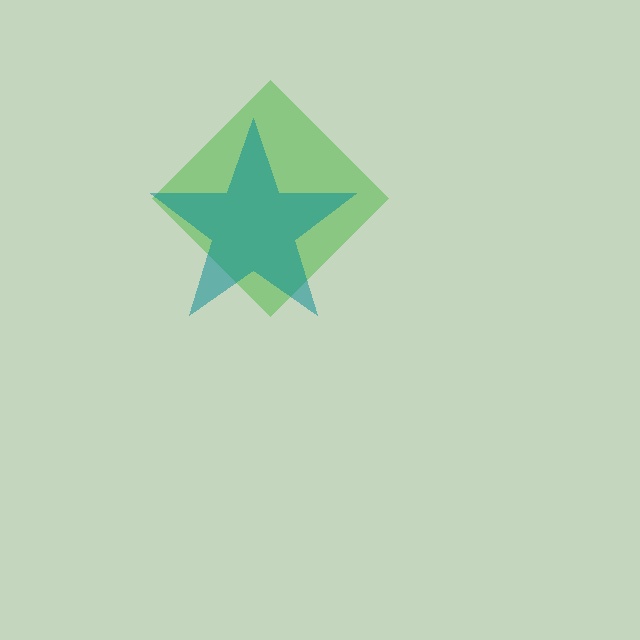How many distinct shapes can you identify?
There are 2 distinct shapes: a green diamond, a teal star.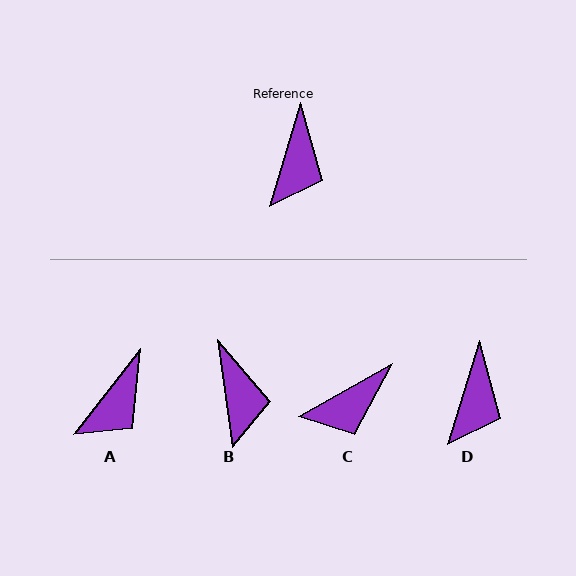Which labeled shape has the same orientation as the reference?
D.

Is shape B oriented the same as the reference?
No, it is off by about 25 degrees.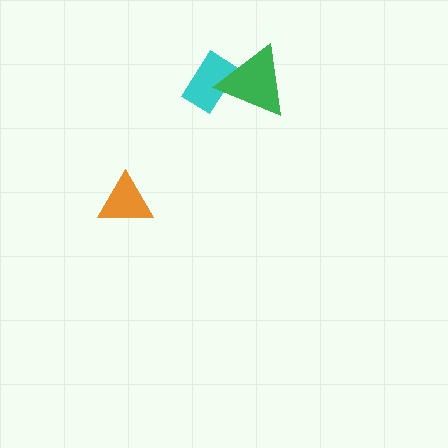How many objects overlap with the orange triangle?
0 objects overlap with the orange triangle.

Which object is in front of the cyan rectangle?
The green triangle is in front of the cyan rectangle.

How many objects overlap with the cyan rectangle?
1 object overlaps with the cyan rectangle.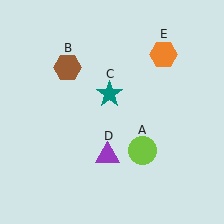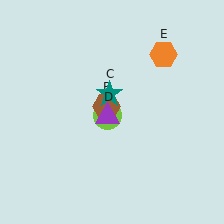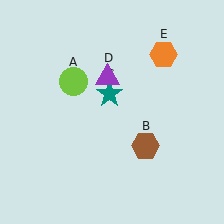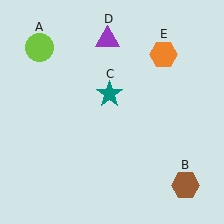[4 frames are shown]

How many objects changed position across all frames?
3 objects changed position: lime circle (object A), brown hexagon (object B), purple triangle (object D).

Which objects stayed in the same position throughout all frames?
Teal star (object C) and orange hexagon (object E) remained stationary.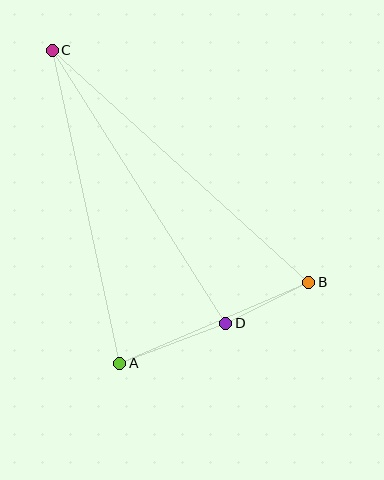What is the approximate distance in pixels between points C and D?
The distance between C and D is approximately 323 pixels.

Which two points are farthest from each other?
Points B and C are farthest from each other.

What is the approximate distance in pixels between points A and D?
The distance between A and D is approximately 114 pixels.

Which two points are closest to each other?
Points B and D are closest to each other.